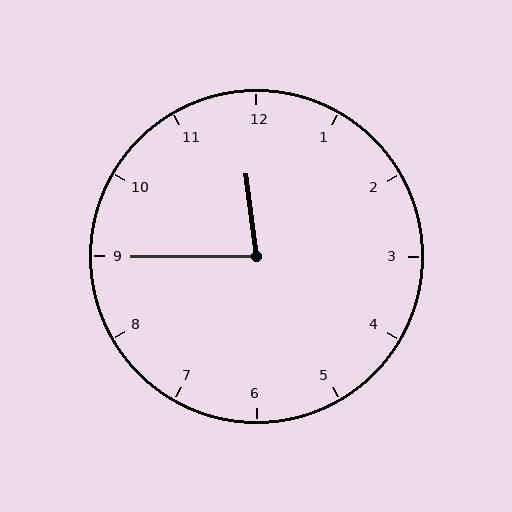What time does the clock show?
11:45.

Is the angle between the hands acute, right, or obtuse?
It is acute.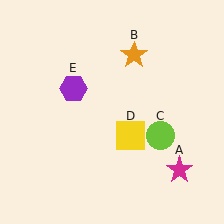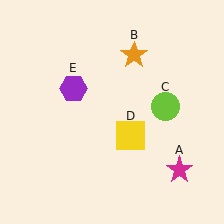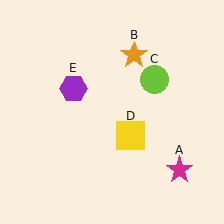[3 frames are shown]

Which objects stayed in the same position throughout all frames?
Magenta star (object A) and orange star (object B) and yellow square (object D) and purple hexagon (object E) remained stationary.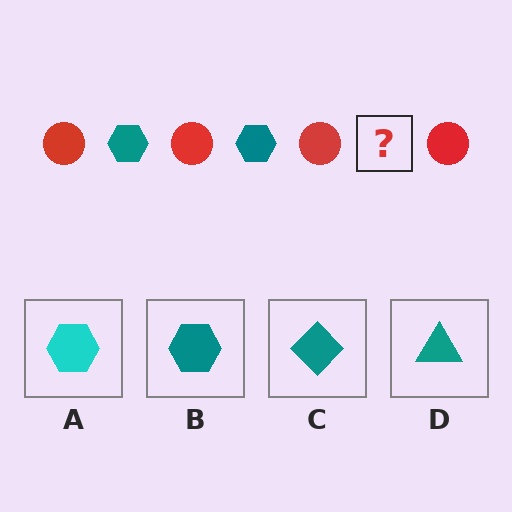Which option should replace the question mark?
Option B.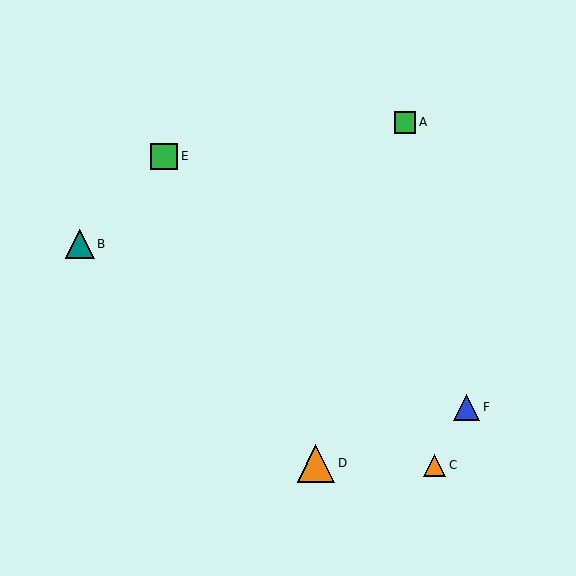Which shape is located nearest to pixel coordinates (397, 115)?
The green square (labeled A) at (405, 122) is nearest to that location.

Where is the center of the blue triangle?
The center of the blue triangle is at (467, 407).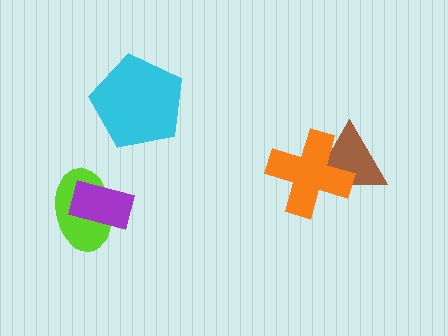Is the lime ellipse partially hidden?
Yes, it is partially covered by another shape.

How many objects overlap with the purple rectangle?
1 object overlaps with the purple rectangle.